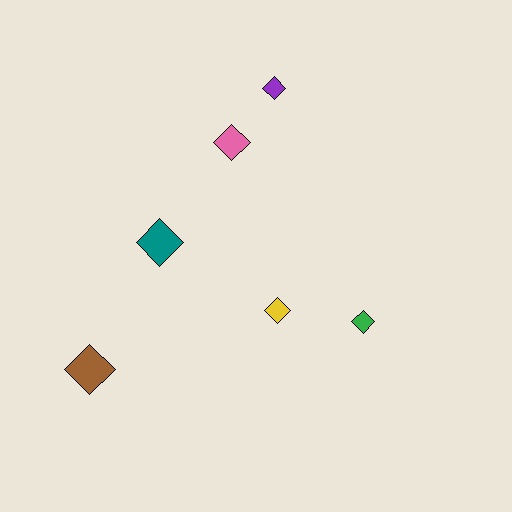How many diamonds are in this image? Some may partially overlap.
There are 6 diamonds.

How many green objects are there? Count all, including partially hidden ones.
There is 1 green object.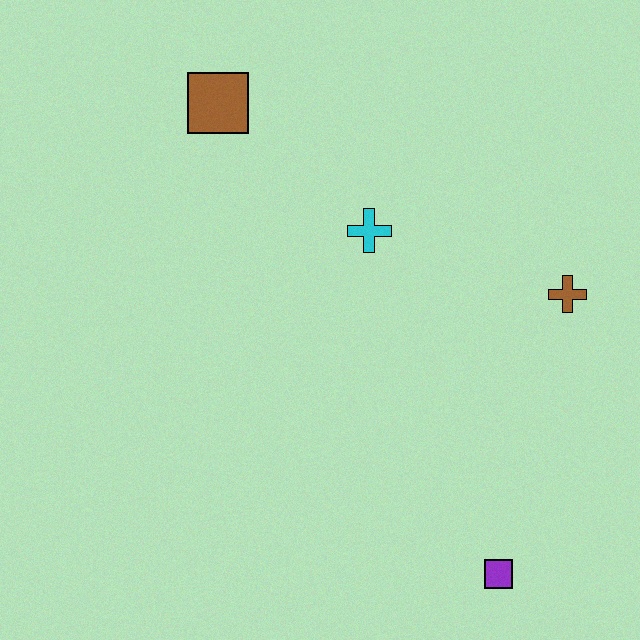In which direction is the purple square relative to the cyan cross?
The purple square is below the cyan cross.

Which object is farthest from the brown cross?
The brown square is farthest from the brown cross.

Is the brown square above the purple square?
Yes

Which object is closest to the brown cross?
The cyan cross is closest to the brown cross.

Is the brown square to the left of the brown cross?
Yes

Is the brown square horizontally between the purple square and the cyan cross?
No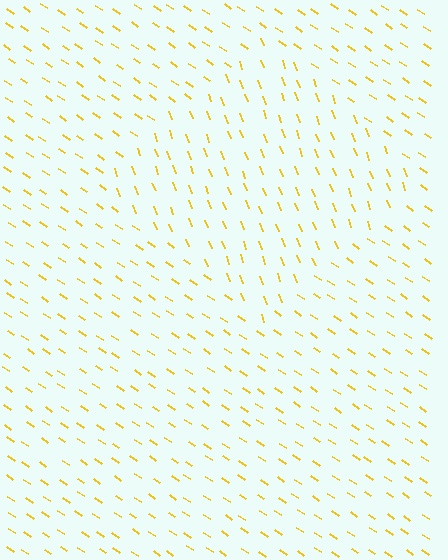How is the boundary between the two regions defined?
The boundary is defined purely by a change in line orientation (approximately 36 degrees difference). All lines are the same color and thickness.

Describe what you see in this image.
The image is filled with small yellow line segments. A diamond region in the image has lines oriented differently from the surrounding lines, creating a visible texture boundary.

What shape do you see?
I see a diamond.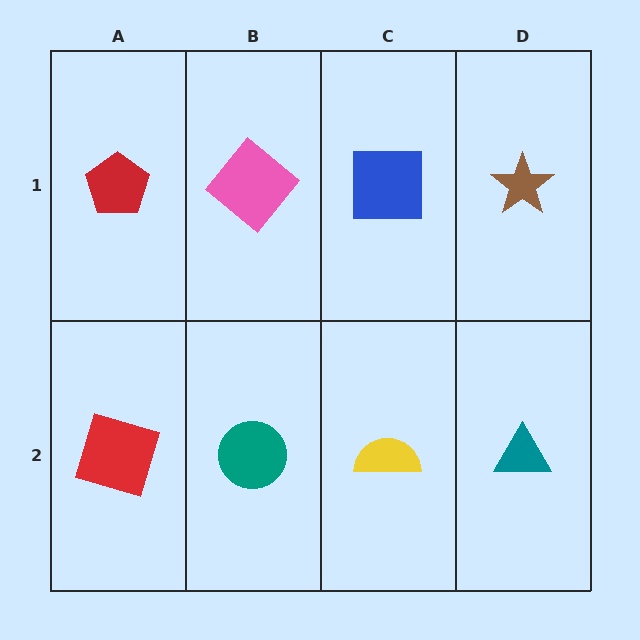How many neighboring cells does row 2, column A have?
2.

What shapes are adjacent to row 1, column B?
A teal circle (row 2, column B), a red pentagon (row 1, column A), a blue square (row 1, column C).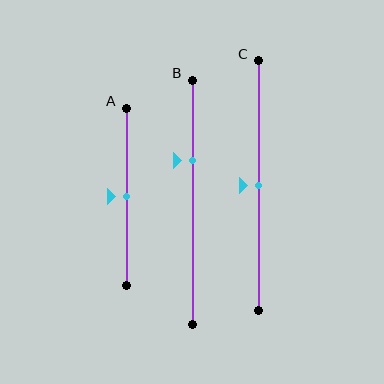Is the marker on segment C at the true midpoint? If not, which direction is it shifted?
Yes, the marker on segment C is at the true midpoint.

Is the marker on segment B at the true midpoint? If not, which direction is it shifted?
No, the marker on segment B is shifted upward by about 17% of the segment length.